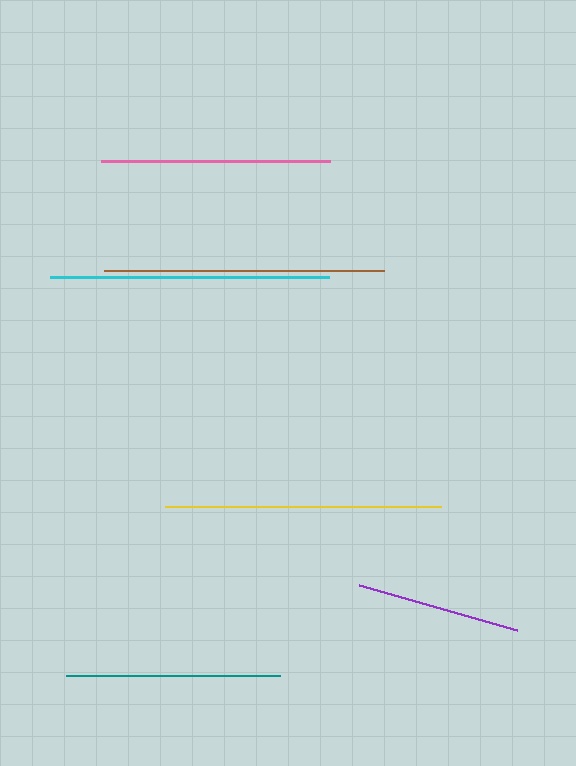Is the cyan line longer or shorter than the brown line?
The brown line is longer than the cyan line.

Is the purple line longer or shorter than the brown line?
The brown line is longer than the purple line.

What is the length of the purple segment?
The purple segment is approximately 165 pixels long.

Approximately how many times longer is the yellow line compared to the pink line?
The yellow line is approximately 1.2 times the length of the pink line.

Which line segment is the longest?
The brown line is the longest at approximately 279 pixels.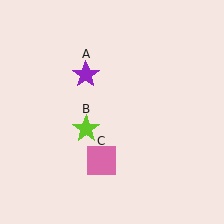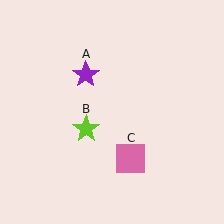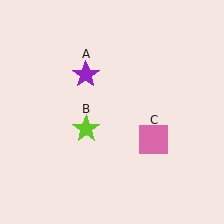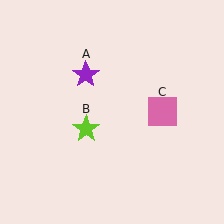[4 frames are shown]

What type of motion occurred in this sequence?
The pink square (object C) rotated counterclockwise around the center of the scene.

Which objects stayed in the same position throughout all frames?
Purple star (object A) and lime star (object B) remained stationary.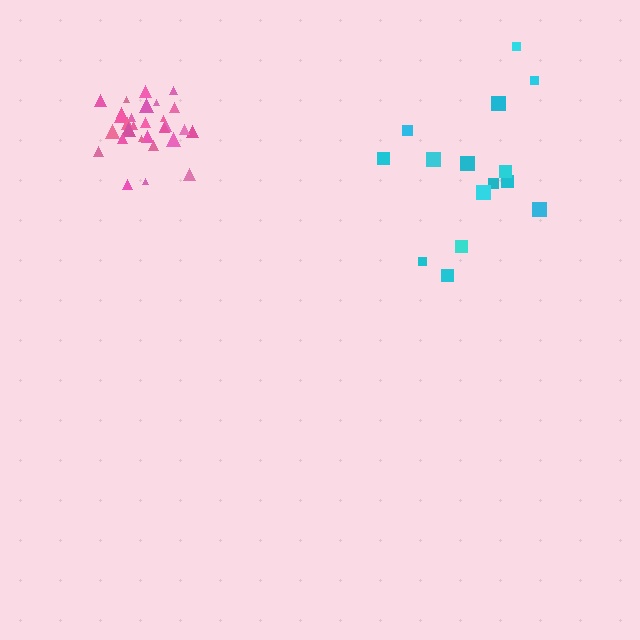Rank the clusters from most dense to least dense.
pink, cyan.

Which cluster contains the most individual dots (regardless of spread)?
Pink (29).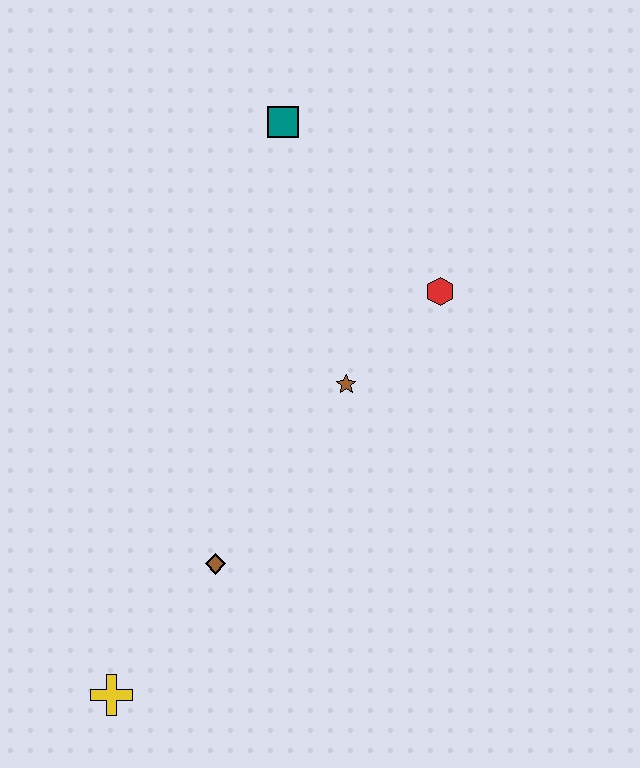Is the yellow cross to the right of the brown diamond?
No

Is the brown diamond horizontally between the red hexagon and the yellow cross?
Yes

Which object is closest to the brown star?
The red hexagon is closest to the brown star.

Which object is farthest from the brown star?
The yellow cross is farthest from the brown star.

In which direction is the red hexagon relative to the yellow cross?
The red hexagon is above the yellow cross.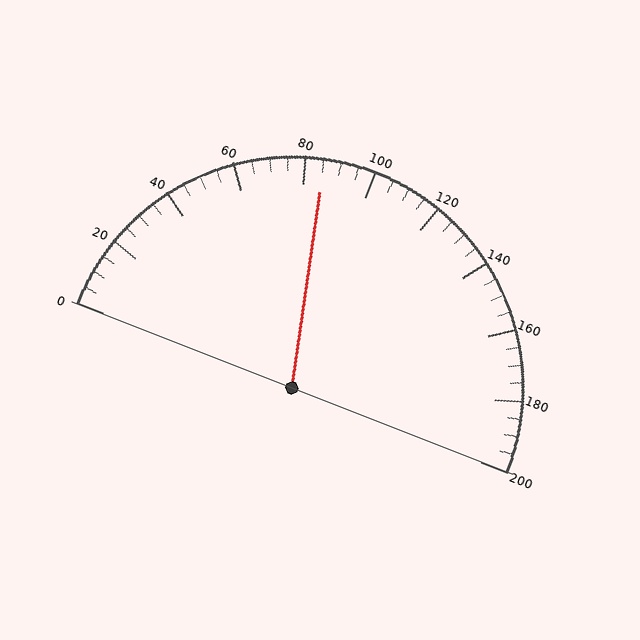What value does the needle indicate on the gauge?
The needle indicates approximately 85.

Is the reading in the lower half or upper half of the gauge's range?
The reading is in the lower half of the range (0 to 200).